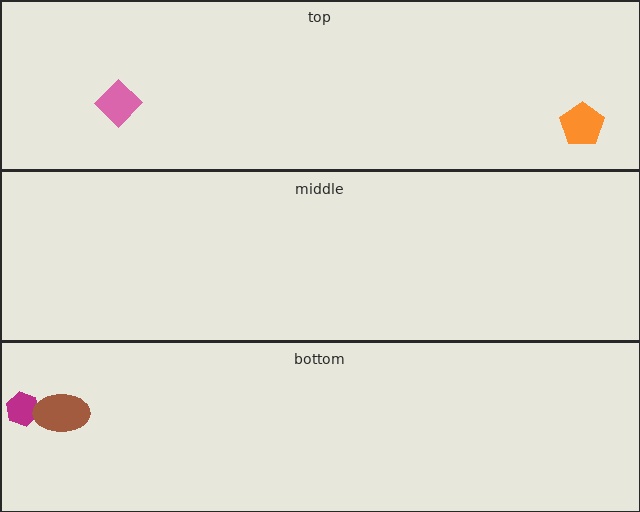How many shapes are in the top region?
2.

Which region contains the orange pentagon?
The top region.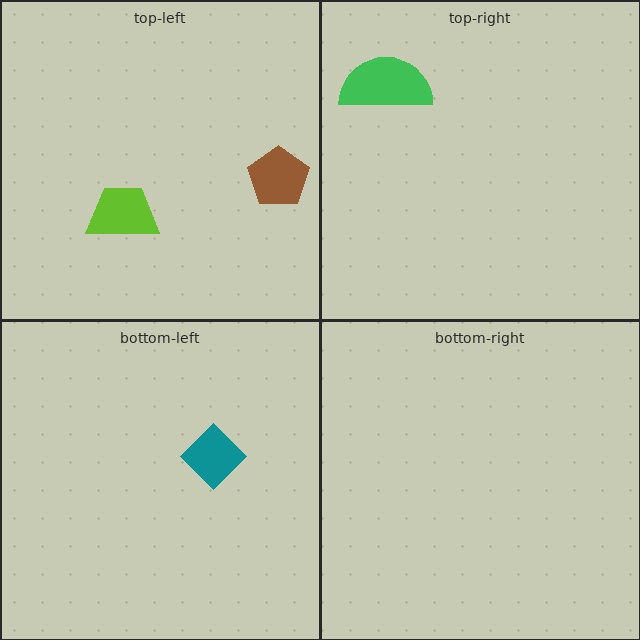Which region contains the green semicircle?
The top-right region.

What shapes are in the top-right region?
The green semicircle.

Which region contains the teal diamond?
The bottom-left region.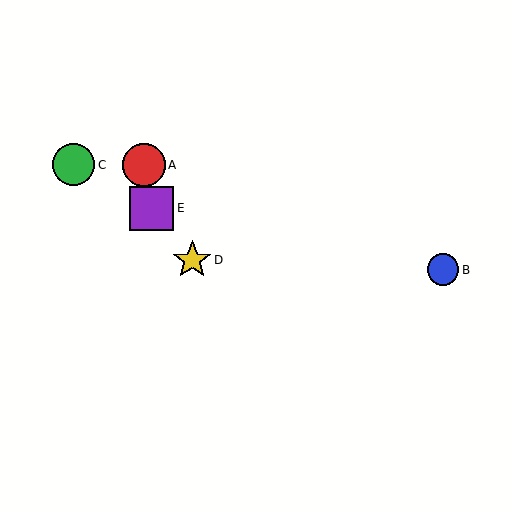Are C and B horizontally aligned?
No, C is at y≈165 and B is at y≈270.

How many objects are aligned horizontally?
2 objects (A, C) are aligned horizontally.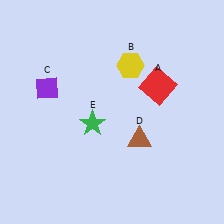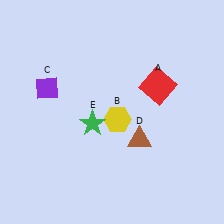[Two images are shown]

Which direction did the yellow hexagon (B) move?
The yellow hexagon (B) moved down.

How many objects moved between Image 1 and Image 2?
1 object moved between the two images.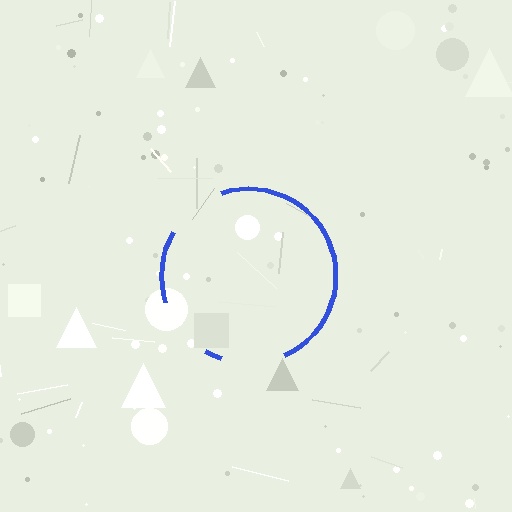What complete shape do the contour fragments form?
The contour fragments form a circle.